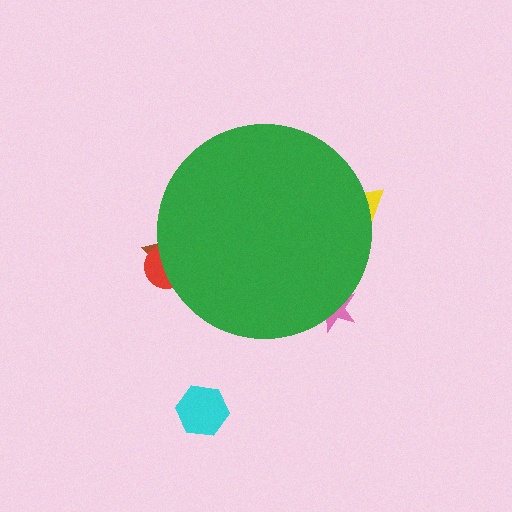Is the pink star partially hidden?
Yes, the pink star is partially hidden behind the green circle.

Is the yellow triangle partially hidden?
Yes, the yellow triangle is partially hidden behind the green circle.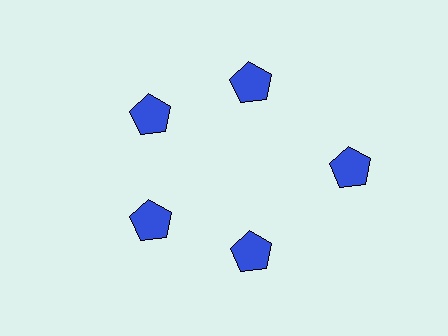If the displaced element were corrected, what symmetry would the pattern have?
It would have 5-fold rotational symmetry — the pattern would map onto itself every 72 degrees.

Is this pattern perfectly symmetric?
No. The 5 blue pentagons are arranged in a ring, but one element near the 3 o'clock position is pushed outward from the center, breaking the 5-fold rotational symmetry.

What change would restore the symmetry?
The symmetry would be restored by moving it inward, back onto the ring so that all 5 pentagons sit at equal angles and equal distance from the center.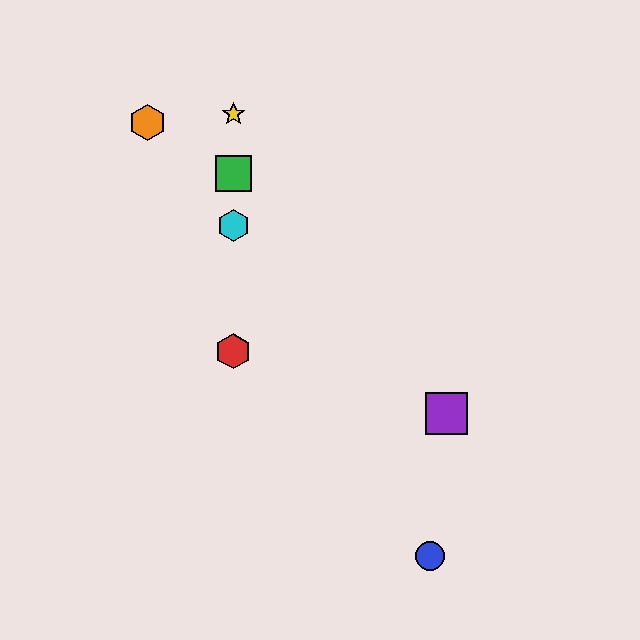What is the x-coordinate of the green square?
The green square is at x≈233.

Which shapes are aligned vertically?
The red hexagon, the green square, the yellow star, the cyan hexagon are aligned vertically.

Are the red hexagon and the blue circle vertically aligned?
No, the red hexagon is at x≈233 and the blue circle is at x≈430.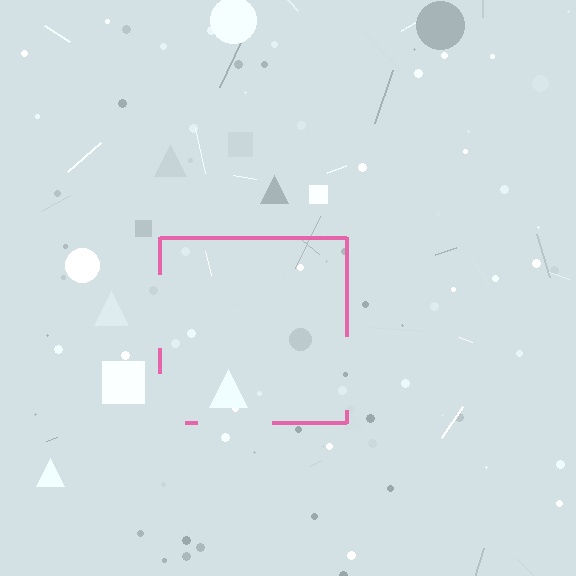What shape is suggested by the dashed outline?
The dashed outline suggests a square.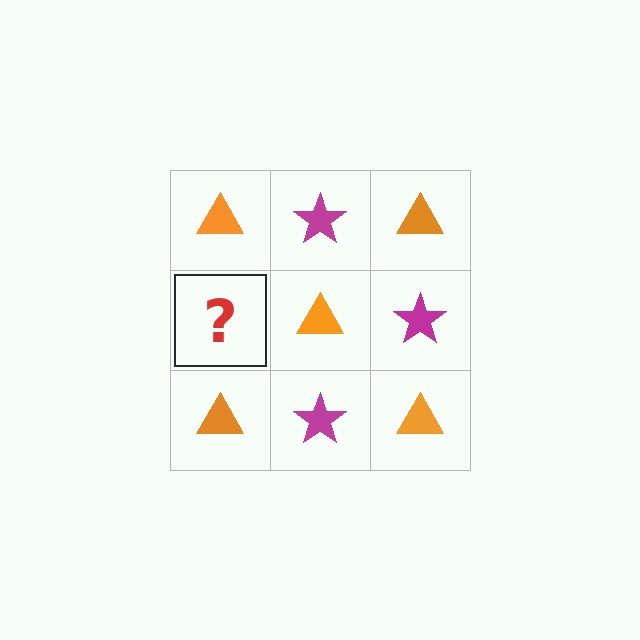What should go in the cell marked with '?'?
The missing cell should contain a magenta star.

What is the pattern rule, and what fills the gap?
The rule is that it alternates orange triangle and magenta star in a checkerboard pattern. The gap should be filled with a magenta star.